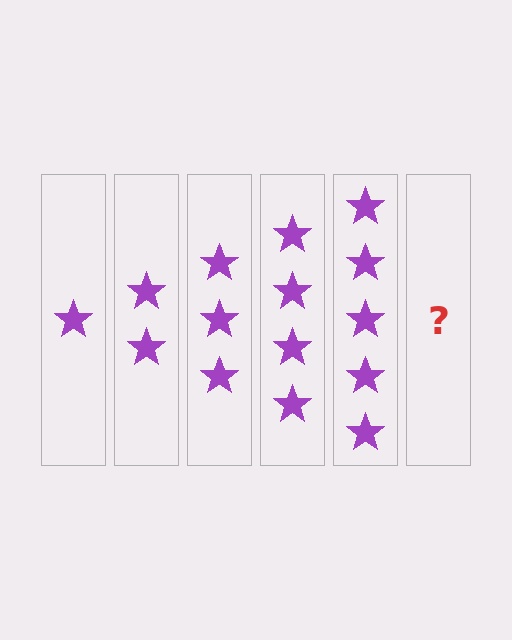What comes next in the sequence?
The next element should be 6 stars.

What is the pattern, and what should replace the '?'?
The pattern is that each step adds one more star. The '?' should be 6 stars.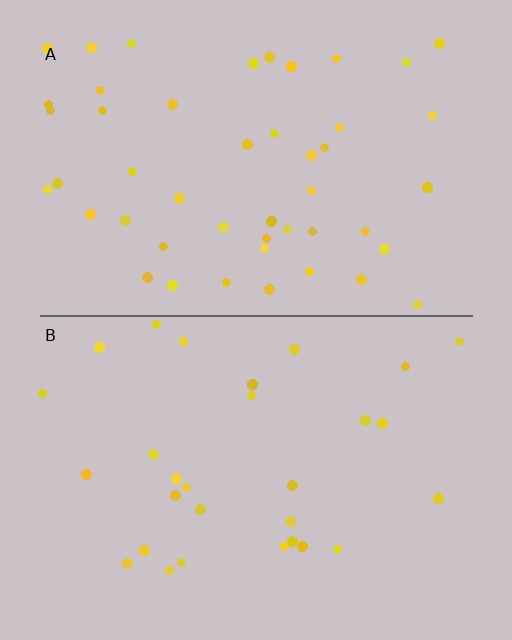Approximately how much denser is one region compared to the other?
Approximately 1.6× — region A over region B.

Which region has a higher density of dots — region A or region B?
A (the top).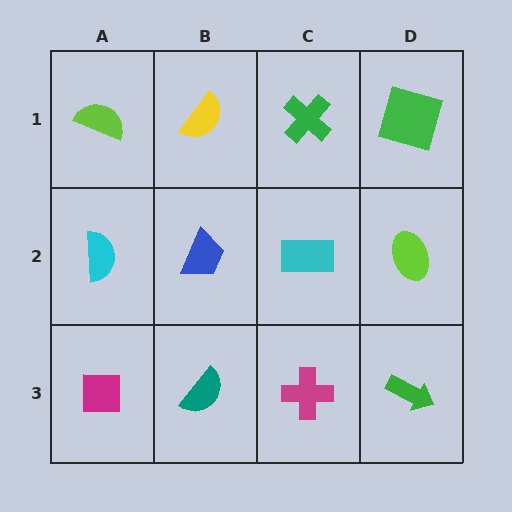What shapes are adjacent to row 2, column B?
A yellow semicircle (row 1, column B), a teal semicircle (row 3, column B), a cyan semicircle (row 2, column A), a cyan rectangle (row 2, column C).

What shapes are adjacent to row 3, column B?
A blue trapezoid (row 2, column B), a magenta square (row 3, column A), a magenta cross (row 3, column C).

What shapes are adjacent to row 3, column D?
A lime ellipse (row 2, column D), a magenta cross (row 3, column C).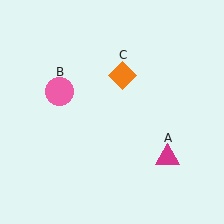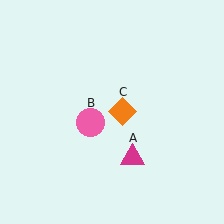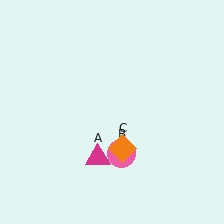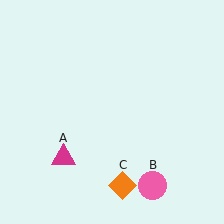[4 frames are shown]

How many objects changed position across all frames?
3 objects changed position: magenta triangle (object A), pink circle (object B), orange diamond (object C).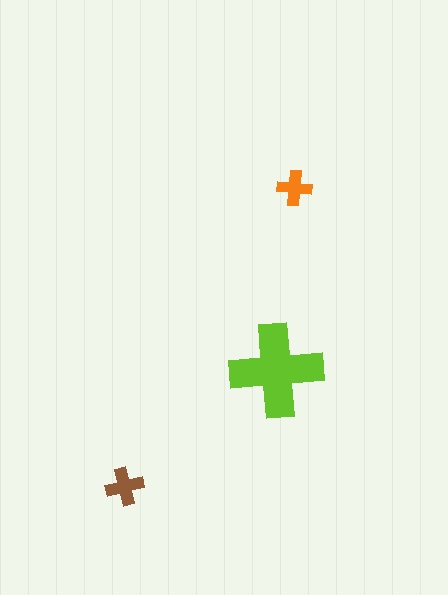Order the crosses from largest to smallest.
the lime one, the brown one, the orange one.